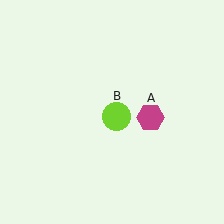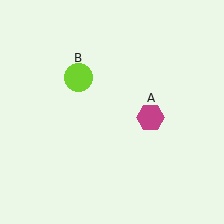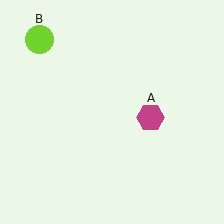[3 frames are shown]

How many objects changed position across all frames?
1 object changed position: lime circle (object B).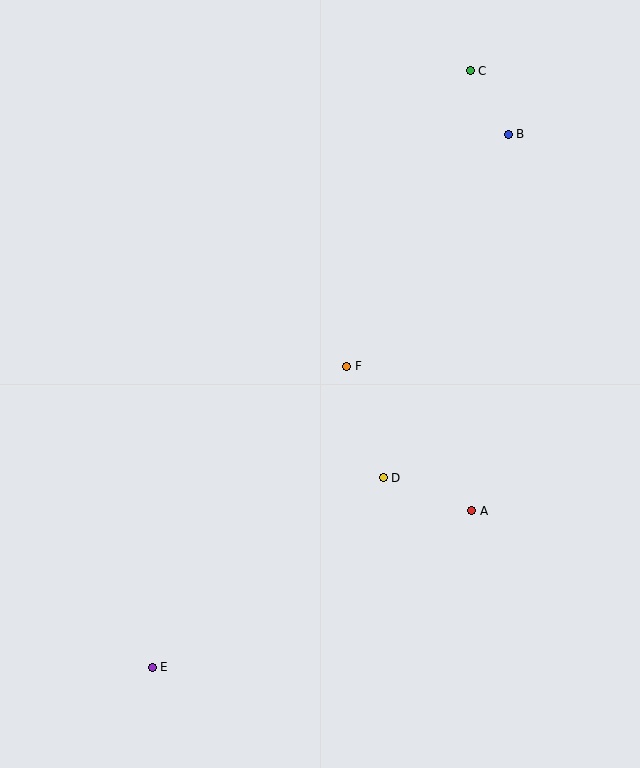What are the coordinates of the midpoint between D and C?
The midpoint between D and C is at (427, 274).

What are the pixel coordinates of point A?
Point A is at (472, 511).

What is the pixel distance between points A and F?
The distance between A and F is 191 pixels.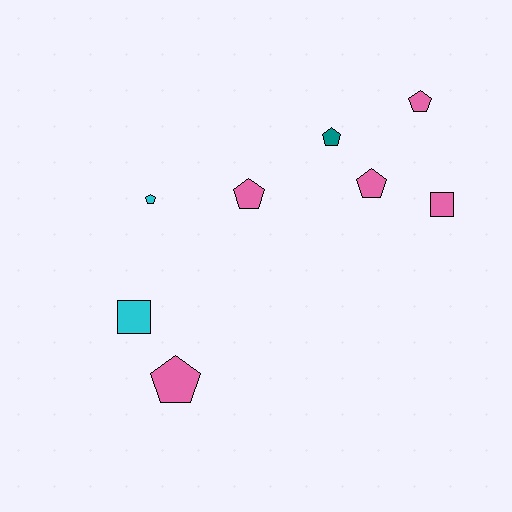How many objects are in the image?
There are 8 objects.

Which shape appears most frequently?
Pentagon, with 6 objects.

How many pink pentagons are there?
There are 4 pink pentagons.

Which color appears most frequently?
Pink, with 5 objects.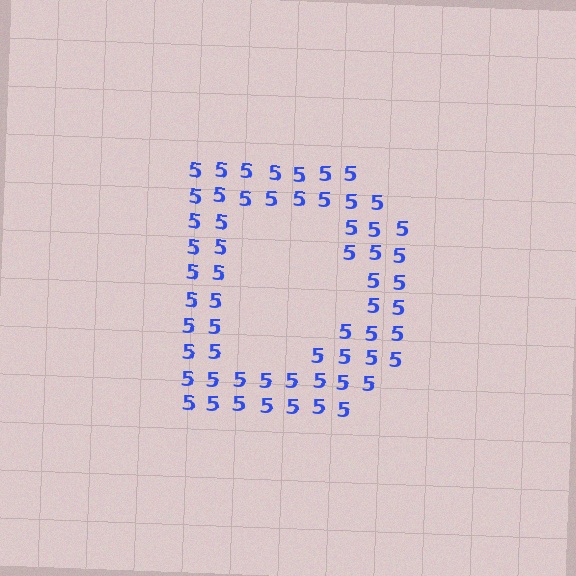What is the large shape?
The large shape is the letter D.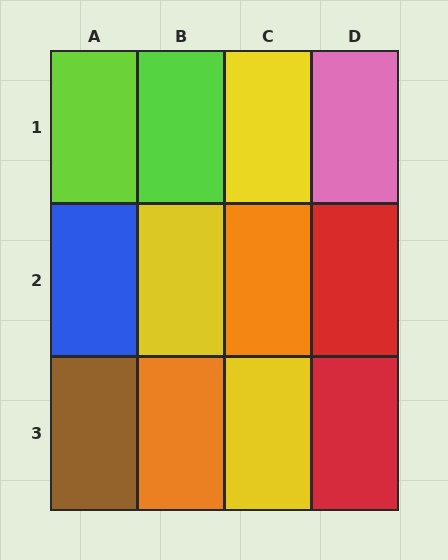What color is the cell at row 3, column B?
Orange.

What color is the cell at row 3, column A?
Brown.